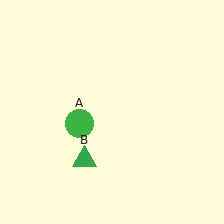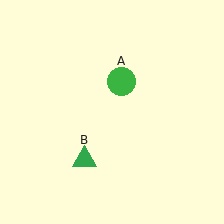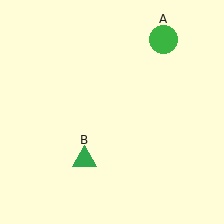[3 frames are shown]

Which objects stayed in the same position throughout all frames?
Green triangle (object B) remained stationary.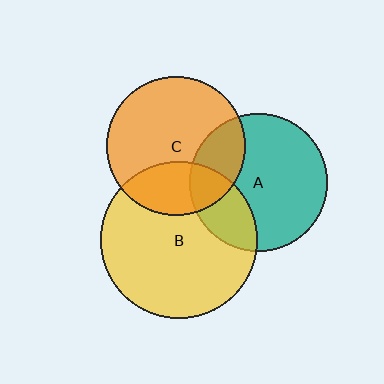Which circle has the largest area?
Circle B (yellow).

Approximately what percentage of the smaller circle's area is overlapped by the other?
Approximately 25%.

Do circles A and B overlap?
Yes.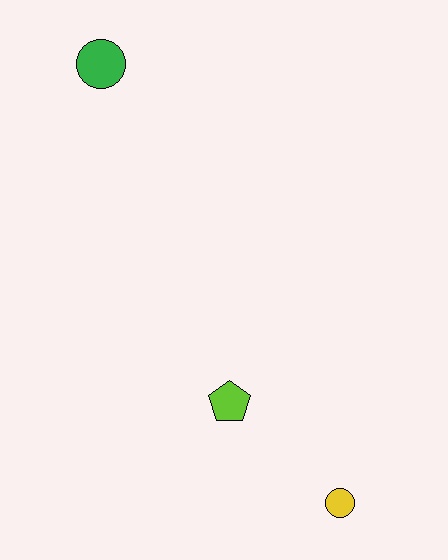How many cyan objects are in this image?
There are no cyan objects.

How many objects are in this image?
There are 3 objects.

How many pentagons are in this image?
There is 1 pentagon.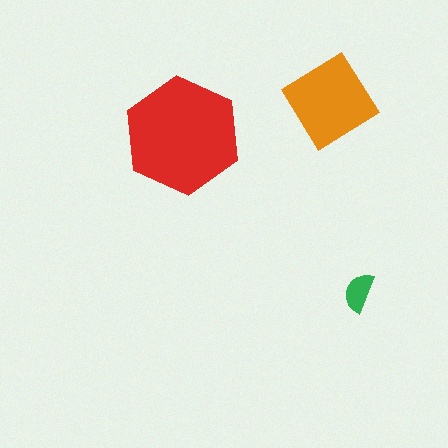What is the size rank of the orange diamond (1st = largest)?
2nd.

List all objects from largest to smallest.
The red hexagon, the orange diamond, the green semicircle.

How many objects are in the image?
There are 3 objects in the image.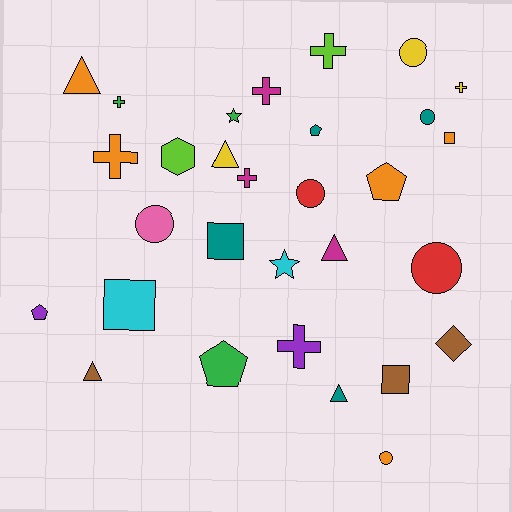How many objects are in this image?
There are 30 objects.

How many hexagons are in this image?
There is 1 hexagon.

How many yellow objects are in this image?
There are 3 yellow objects.